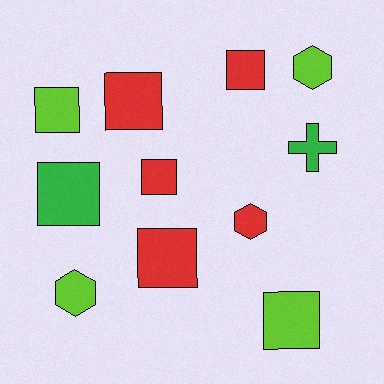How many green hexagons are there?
There are no green hexagons.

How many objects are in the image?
There are 11 objects.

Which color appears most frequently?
Red, with 5 objects.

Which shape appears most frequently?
Square, with 7 objects.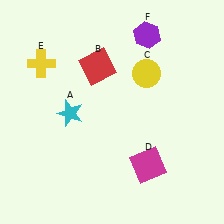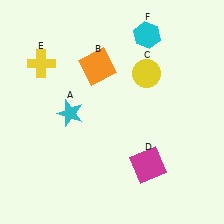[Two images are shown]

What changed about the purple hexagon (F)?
In Image 1, F is purple. In Image 2, it changed to cyan.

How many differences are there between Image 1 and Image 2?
There are 2 differences between the two images.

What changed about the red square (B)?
In Image 1, B is red. In Image 2, it changed to orange.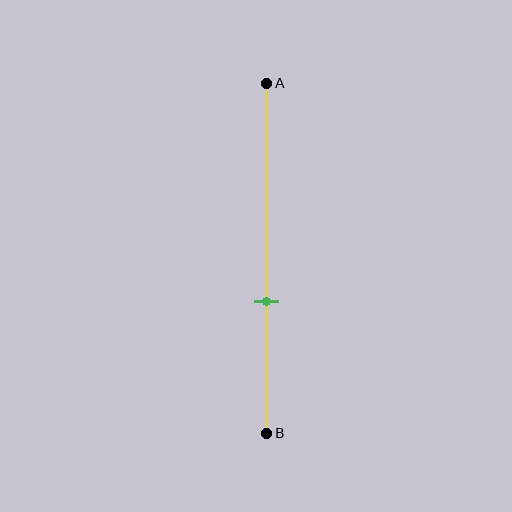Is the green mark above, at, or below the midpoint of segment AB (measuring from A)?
The green mark is below the midpoint of segment AB.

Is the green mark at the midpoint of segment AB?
No, the mark is at about 60% from A, not at the 50% midpoint.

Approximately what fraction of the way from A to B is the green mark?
The green mark is approximately 60% of the way from A to B.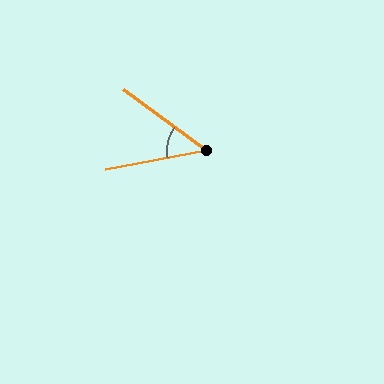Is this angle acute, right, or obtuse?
It is acute.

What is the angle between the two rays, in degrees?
Approximately 47 degrees.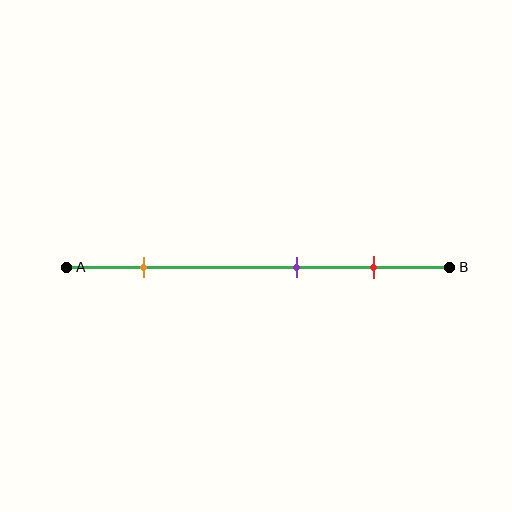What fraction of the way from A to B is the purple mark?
The purple mark is approximately 60% (0.6) of the way from A to B.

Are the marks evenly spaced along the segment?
No, the marks are not evenly spaced.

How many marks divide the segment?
There are 3 marks dividing the segment.